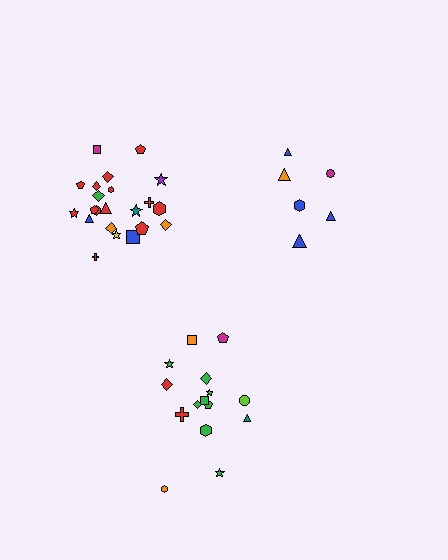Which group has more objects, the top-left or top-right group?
The top-left group.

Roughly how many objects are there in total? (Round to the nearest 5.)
Roughly 45 objects in total.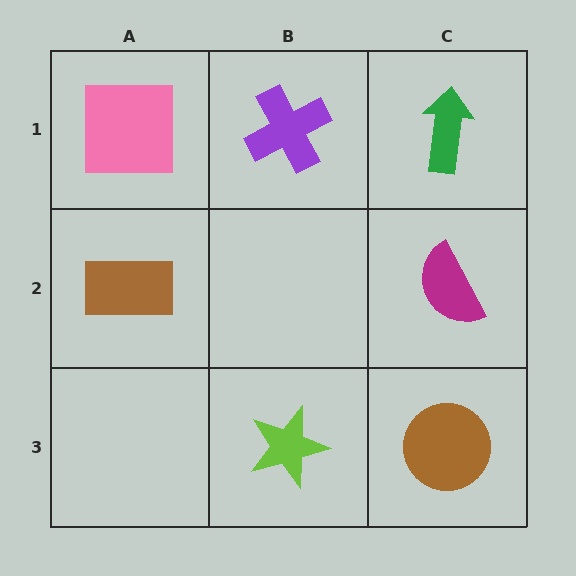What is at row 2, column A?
A brown rectangle.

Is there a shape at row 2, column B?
No, that cell is empty.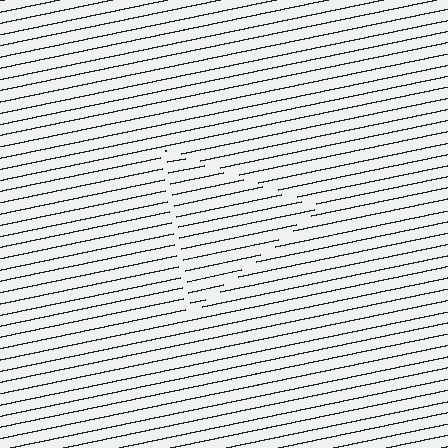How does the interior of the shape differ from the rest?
The interior of the shape contains the same grating, shifted by half a period — the contour is defined by the phase discontinuity where line-ends from the inner and outer gratings abut.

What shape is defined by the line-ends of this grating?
An illusory triangle. The interior of the shape contains the same grating, shifted by half a period — the contour is defined by the phase discontinuity where line-ends from the inner and outer gratings abut.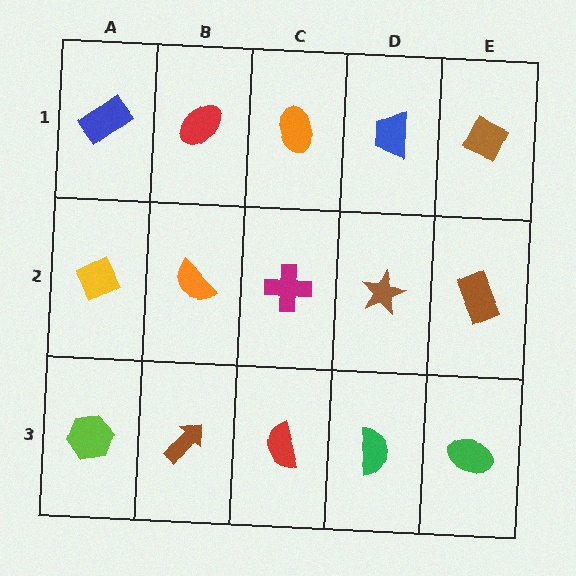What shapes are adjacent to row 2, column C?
An orange ellipse (row 1, column C), a red semicircle (row 3, column C), an orange semicircle (row 2, column B), a brown star (row 2, column D).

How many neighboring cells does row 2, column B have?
4.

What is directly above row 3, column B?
An orange semicircle.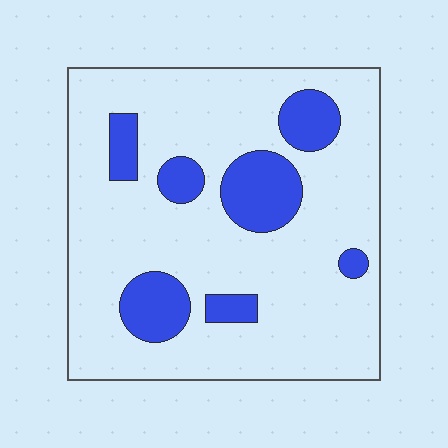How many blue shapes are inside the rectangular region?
7.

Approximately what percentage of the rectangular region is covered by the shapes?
Approximately 20%.